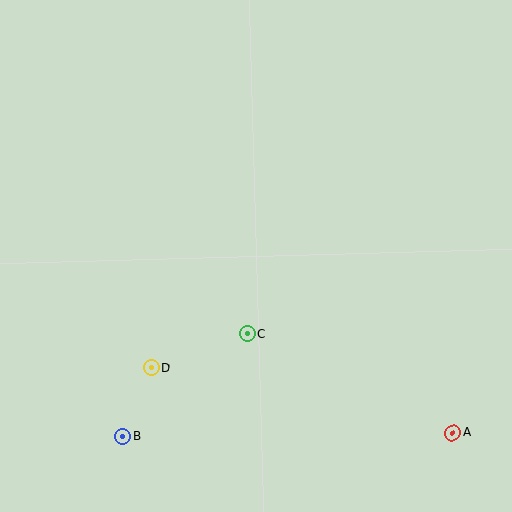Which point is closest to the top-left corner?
Point D is closest to the top-left corner.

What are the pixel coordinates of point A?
Point A is at (453, 433).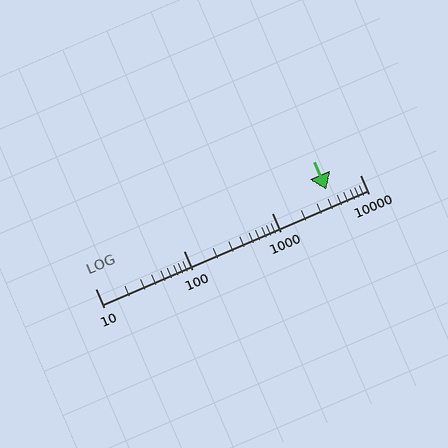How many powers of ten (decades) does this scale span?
The scale spans 3 decades, from 10 to 10000.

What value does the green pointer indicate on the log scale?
The pointer indicates approximately 4200.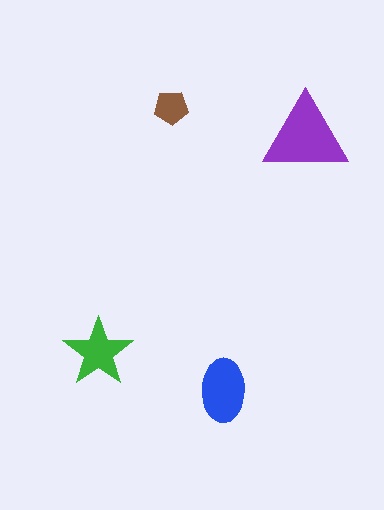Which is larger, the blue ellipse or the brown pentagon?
The blue ellipse.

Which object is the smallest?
The brown pentagon.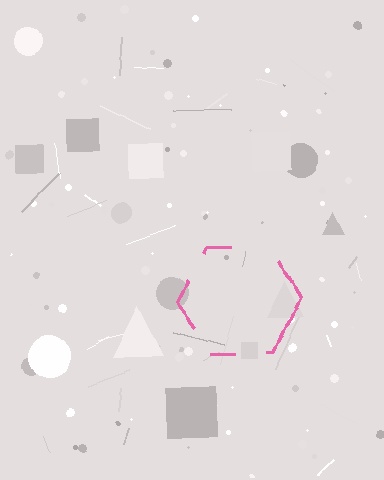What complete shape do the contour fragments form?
The contour fragments form a hexagon.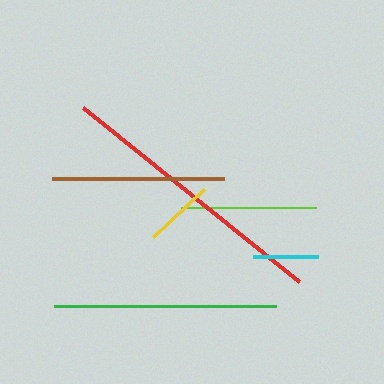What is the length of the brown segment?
The brown segment is approximately 172 pixels long.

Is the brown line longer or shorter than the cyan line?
The brown line is longer than the cyan line.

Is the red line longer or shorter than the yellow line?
The red line is longer than the yellow line.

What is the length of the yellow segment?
The yellow segment is approximately 70 pixels long.